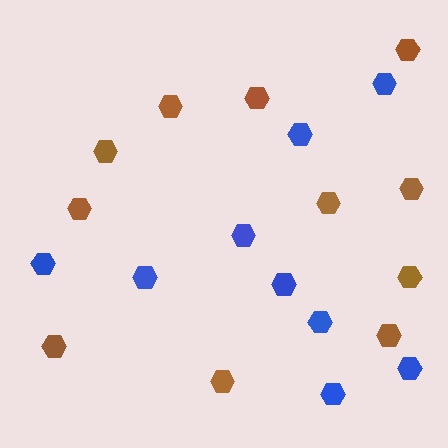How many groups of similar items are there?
There are 2 groups: one group of blue hexagons (9) and one group of brown hexagons (11).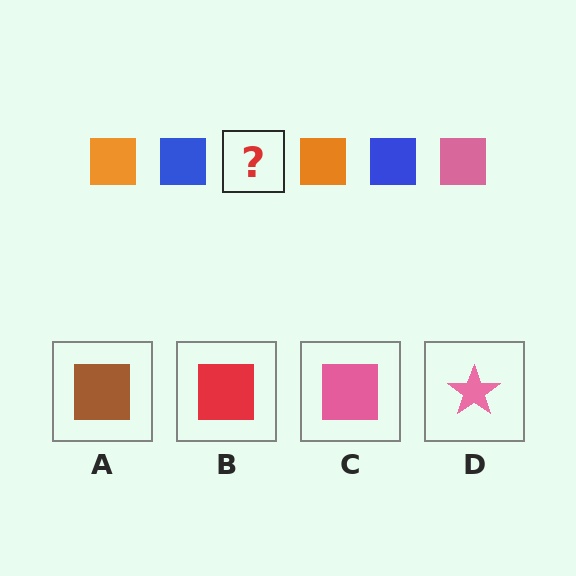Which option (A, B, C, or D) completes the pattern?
C.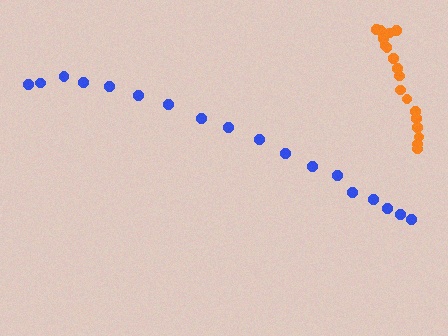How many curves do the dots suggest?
There are 2 distinct paths.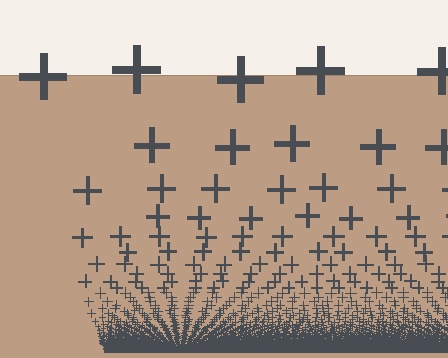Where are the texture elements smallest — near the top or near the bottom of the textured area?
Near the bottom.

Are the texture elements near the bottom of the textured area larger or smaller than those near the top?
Smaller. The gradient is inverted — elements near the bottom are smaller and denser.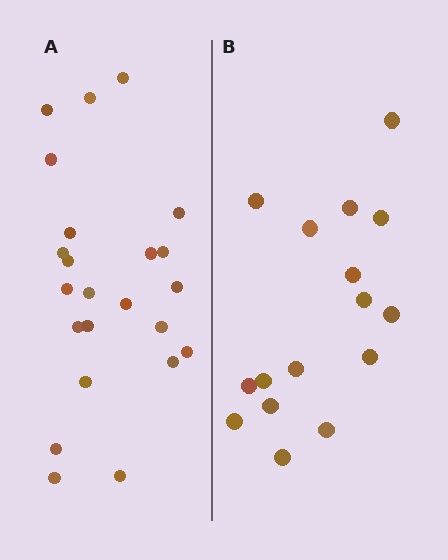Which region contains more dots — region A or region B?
Region A (the left region) has more dots.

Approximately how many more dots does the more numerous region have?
Region A has roughly 8 or so more dots than region B.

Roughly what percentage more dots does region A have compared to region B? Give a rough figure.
About 45% more.